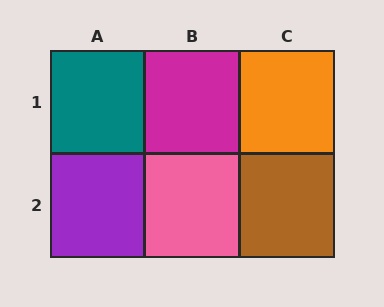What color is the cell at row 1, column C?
Orange.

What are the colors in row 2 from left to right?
Purple, pink, brown.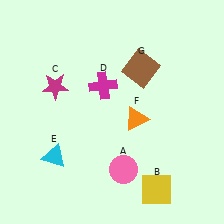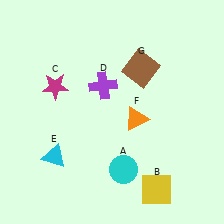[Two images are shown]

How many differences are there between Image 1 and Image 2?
There are 2 differences between the two images.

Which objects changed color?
A changed from pink to cyan. D changed from magenta to purple.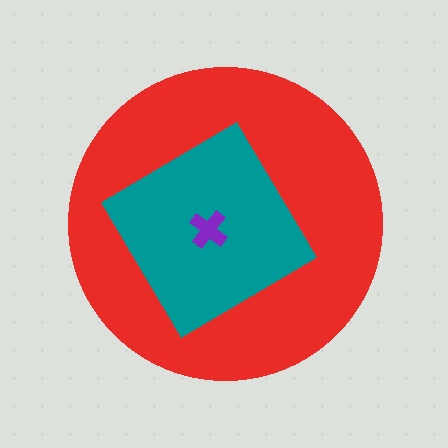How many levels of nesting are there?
3.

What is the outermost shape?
The red circle.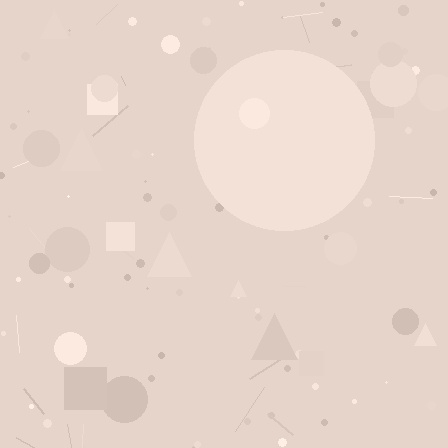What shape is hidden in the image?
A circle is hidden in the image.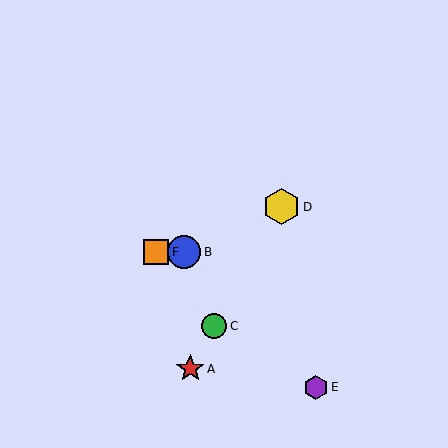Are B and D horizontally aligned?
No, B is at y≈252 and D is at y≈207.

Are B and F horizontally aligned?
Yes, both are at y≈252.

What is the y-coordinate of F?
Object F is at y≈252.